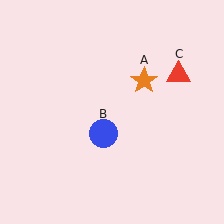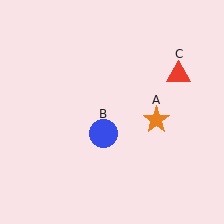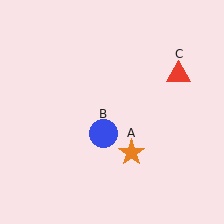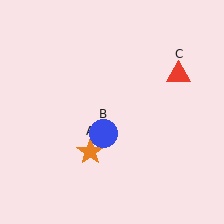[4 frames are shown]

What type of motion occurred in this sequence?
The orange star (object A) rotated clockwise around the center of the scene.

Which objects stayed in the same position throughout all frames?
Blue circle (object B) and red triangle (object C) remained stationary.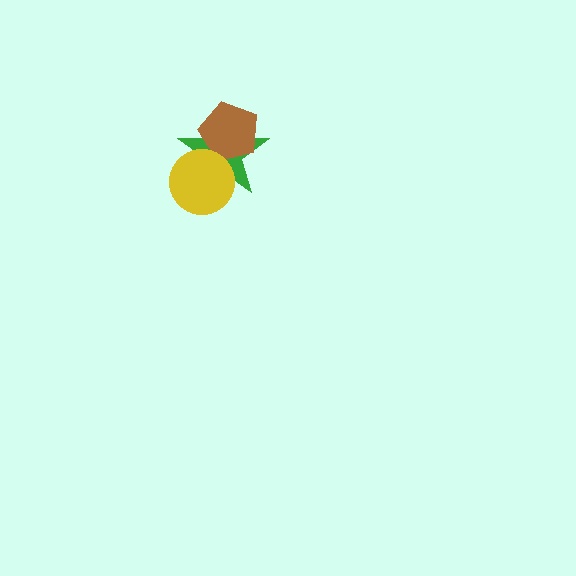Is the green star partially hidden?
Yes, it is partially covered by another shape.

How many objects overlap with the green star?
2 objects overlap with the green star.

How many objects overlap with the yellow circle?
2 objects overlap with the yellow circle.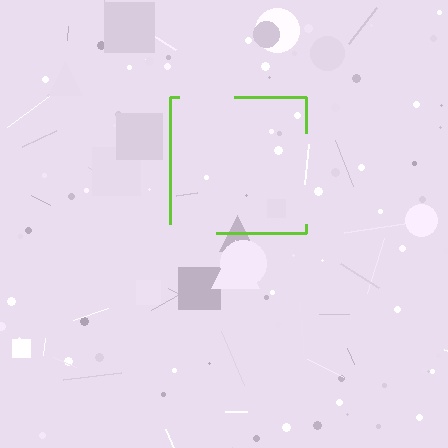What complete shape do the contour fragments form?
The contour fragments form a square.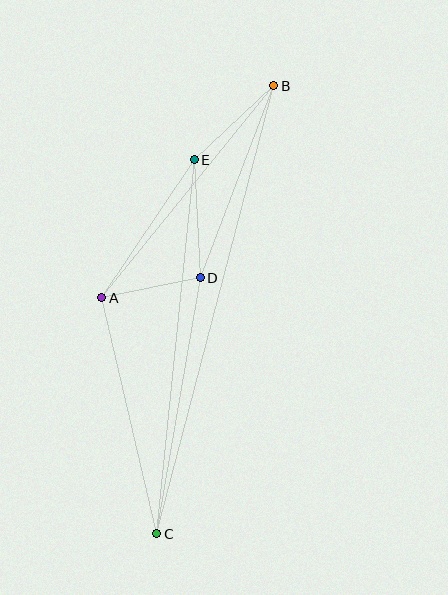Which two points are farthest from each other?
Points B and C are farthest from each other.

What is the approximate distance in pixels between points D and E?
The distance between D and E is approximately 118 pixels.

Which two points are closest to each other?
Points A and D are closest to each other.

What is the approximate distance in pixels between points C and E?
The distance between C and E is approximately 376 pixels.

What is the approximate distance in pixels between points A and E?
The distance between A and E is approximately 166 pixels.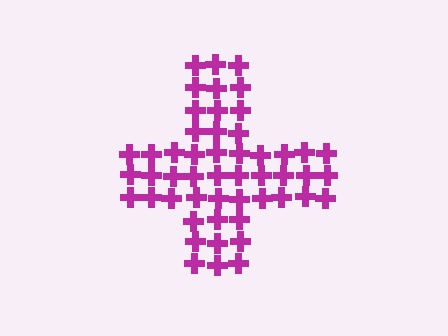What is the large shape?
The large shape is a cross.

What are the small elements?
The small elements are crosses.